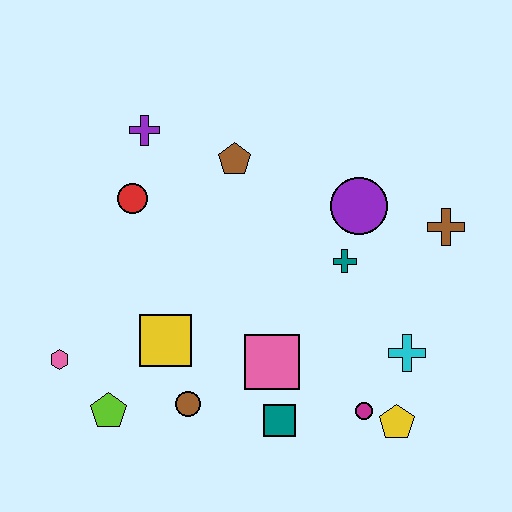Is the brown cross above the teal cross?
Yes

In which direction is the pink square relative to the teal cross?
The pink square is below the teal cross.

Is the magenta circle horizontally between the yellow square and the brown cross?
Yes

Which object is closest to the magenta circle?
The yellow pentagon is closest to the magenta circle.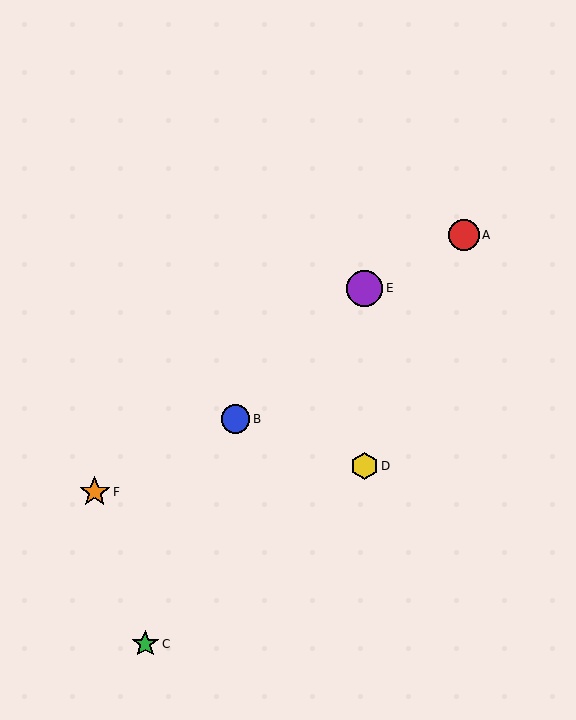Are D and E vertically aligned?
Yes, both are at x≈364.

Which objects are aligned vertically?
Objects D, E are aligned vertically.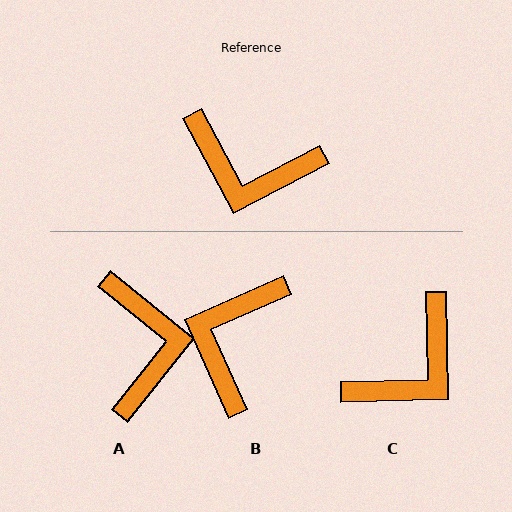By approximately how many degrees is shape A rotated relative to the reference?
Approximately 113 degrees counter-clockwise.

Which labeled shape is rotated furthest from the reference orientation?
A, about 113 degrees away.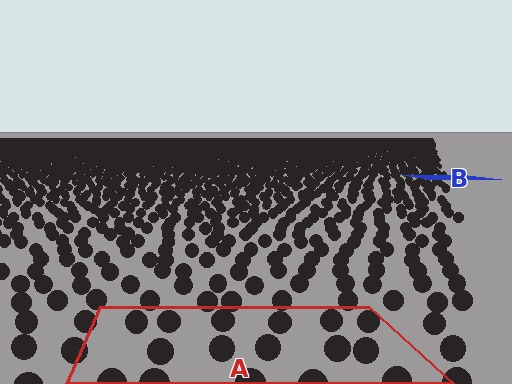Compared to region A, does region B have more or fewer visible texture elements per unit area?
Region B has more texture elements per unit area — they are packed more densely because it is farther away.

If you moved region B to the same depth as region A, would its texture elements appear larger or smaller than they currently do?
They would appear larger. At a closer depth, the same texture elements are projected at a bigger on-screen size.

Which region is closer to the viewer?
Region A is closer. The texture elements there are larger and more spread out.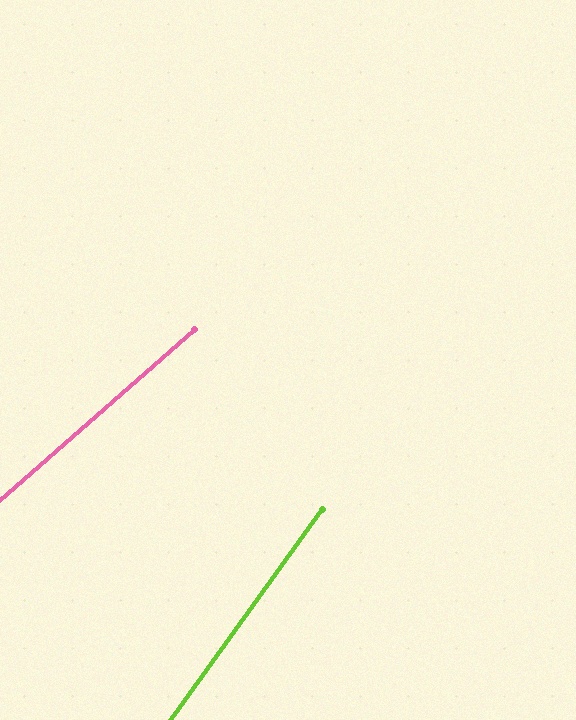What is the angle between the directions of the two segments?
Approximately 13 degrees.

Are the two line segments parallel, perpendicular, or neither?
Neither parallel nor perpendicular — they differ by about 13°.